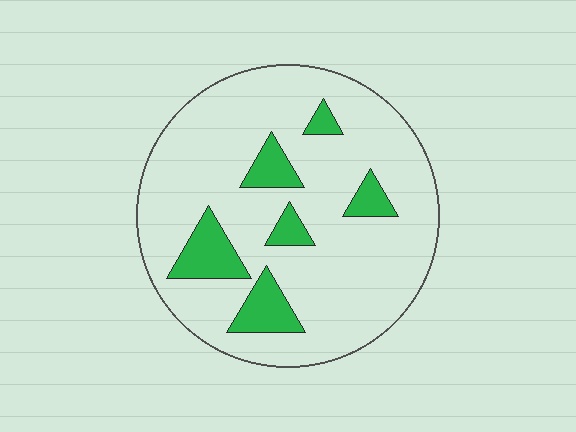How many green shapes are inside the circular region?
6.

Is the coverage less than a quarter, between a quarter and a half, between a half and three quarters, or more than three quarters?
Less than a quarter.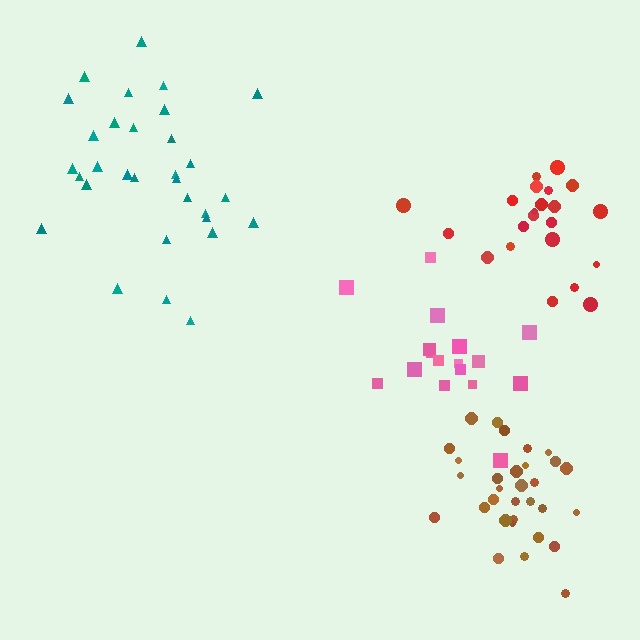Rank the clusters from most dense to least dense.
brown, teal, red, pink.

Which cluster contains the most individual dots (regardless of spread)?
Brown (31).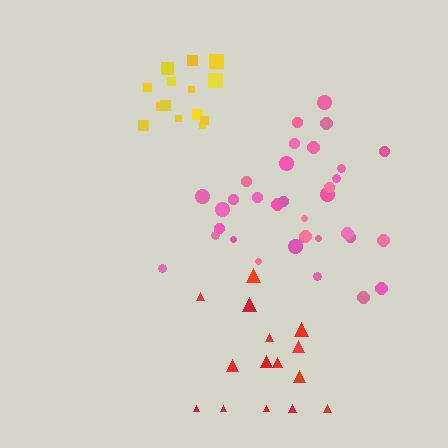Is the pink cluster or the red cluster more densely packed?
Pink.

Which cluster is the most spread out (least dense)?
Red.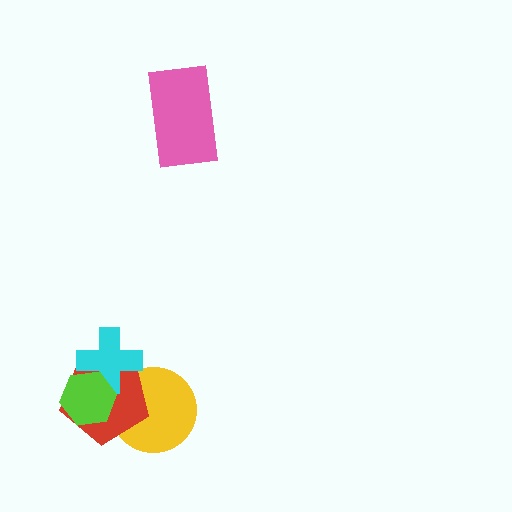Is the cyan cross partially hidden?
Yes, it is partially covered by another shape.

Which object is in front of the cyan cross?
The lime hexagon is in front of the cyan cross.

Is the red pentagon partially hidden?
Yes, it is partially covered by another shape.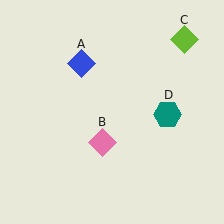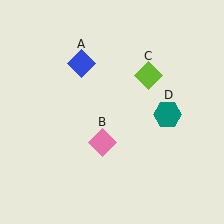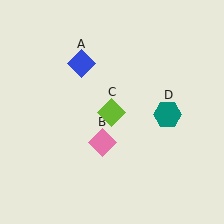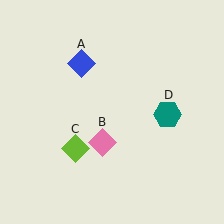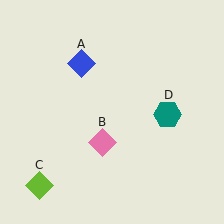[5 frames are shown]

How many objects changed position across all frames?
1 object changed position: lime diamond (object C).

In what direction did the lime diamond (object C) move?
The lime diamond (object C) moved down and to the left.